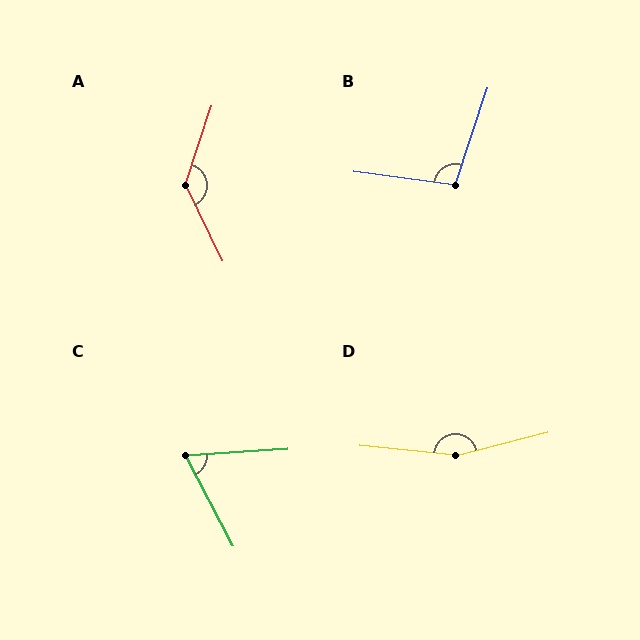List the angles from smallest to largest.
C (66°), B (101°), A (136°), D (160°).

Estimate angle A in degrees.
Approximately 136 degrees.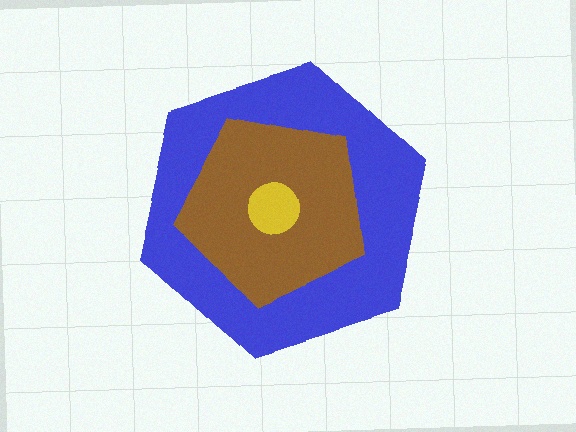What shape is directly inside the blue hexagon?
The brown pentagon.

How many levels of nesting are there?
3.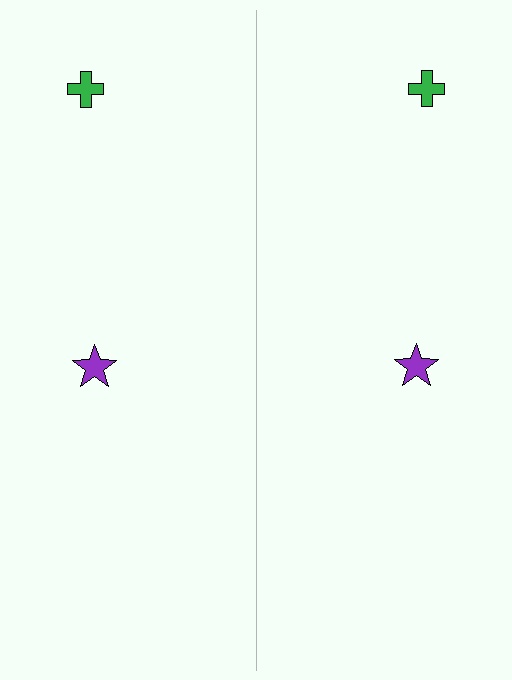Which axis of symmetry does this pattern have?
The pattern has a vertical axis of symmetry running through the center of the image.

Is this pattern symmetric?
Yes, this pattern has bilateral (reflection) symmetry.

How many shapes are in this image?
There are 4 shapes in this image.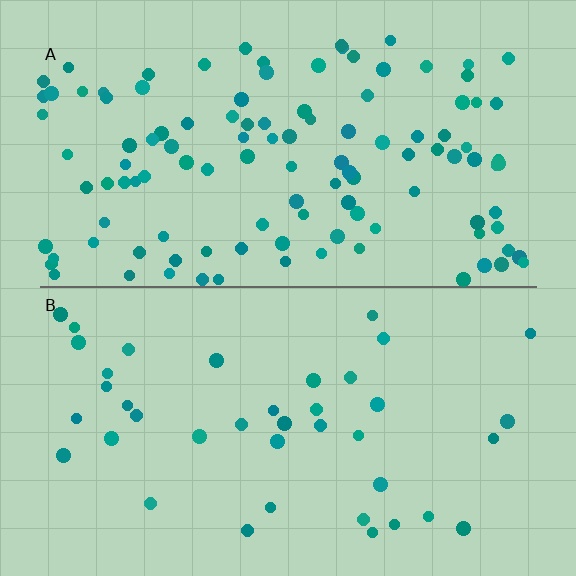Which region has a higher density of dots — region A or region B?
A (the top).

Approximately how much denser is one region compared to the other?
Approximately 2.9× — region A over region B.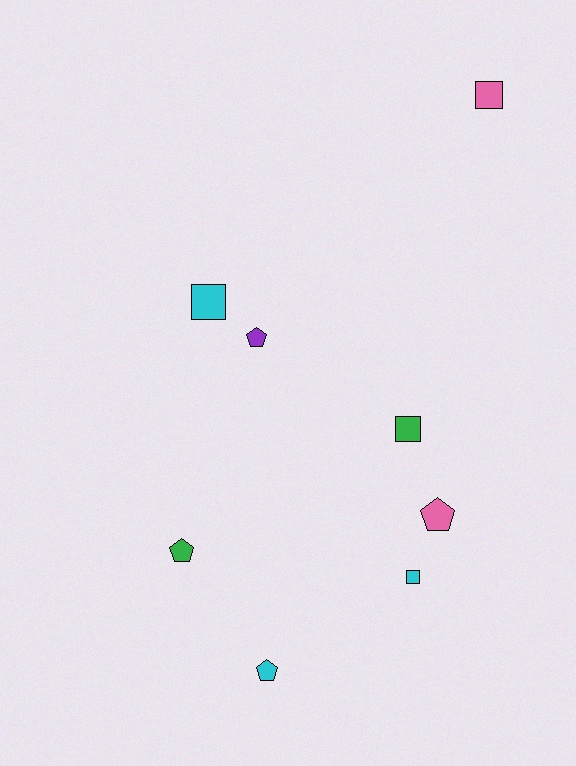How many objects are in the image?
There are 8 objects.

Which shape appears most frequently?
Square, with 4 objects.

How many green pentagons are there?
There is 1 green pentagon.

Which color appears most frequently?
Cyan, with 3 objects.